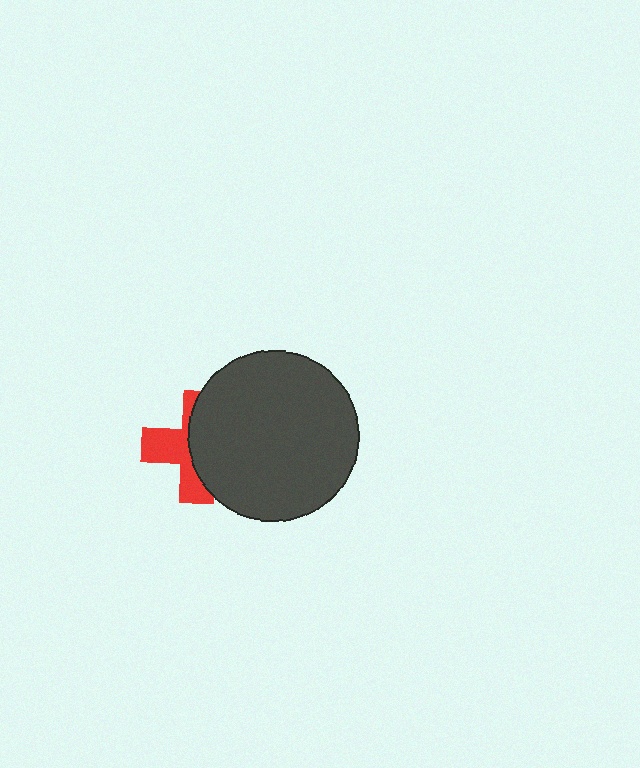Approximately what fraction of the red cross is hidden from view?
Roughly 55% of the red cross is hidden behind the dark gray circle.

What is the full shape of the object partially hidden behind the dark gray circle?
The partially hidden object is a red cross.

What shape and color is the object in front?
The object in front is a dark gray circle.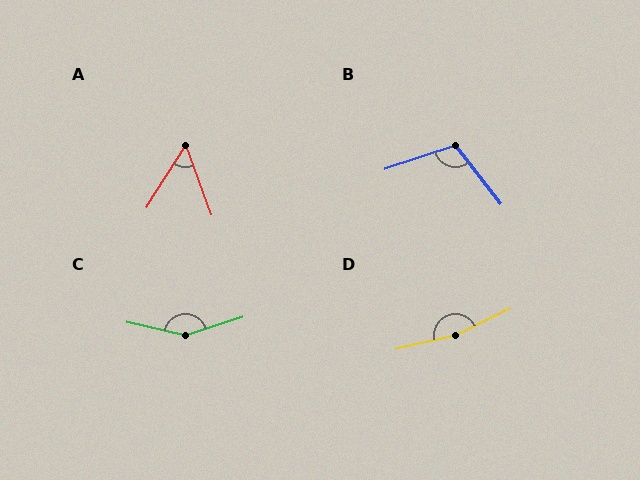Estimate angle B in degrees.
Approximately 109 degrees.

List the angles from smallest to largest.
A (53°), B (109°), C (150°), D (167°).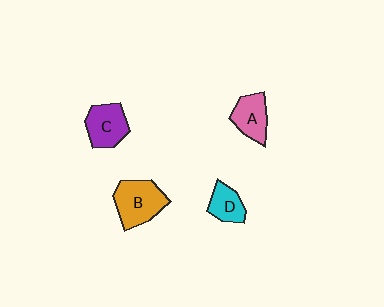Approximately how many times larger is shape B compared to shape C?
Approximately 1.2 times.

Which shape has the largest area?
Shape B (orange).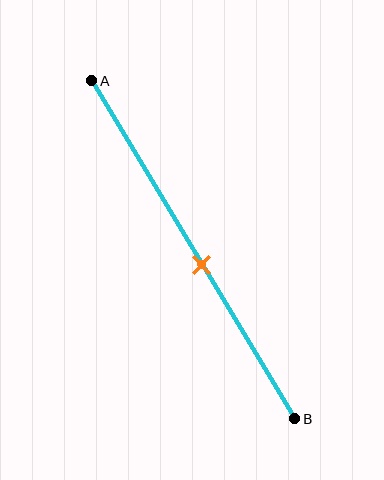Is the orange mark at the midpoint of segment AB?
No, the mark is at about 55% from A, not at the 50% midpoint.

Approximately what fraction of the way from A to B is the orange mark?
The orange mark is approximately 55% of the way from A to B.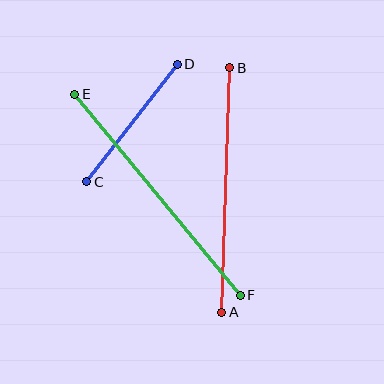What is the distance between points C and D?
The distance is approximately 148 pixels.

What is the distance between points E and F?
The distance is approximately 260 pixels.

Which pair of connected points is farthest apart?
Points E and F are farthest apart.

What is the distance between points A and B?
The distance is approximately 245 pixels.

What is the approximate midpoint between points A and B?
The midpoint is at approximately (226, 190) pixels.